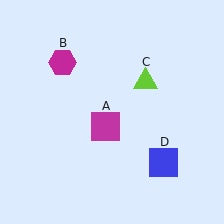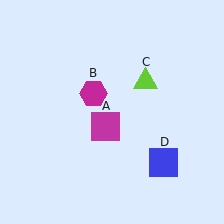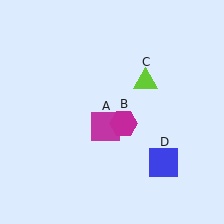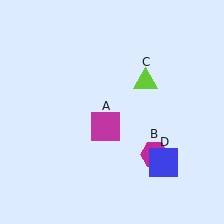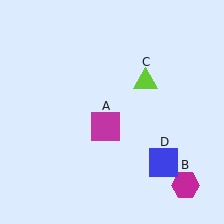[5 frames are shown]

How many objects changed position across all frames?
1 object changed position: magenta hexagon (object B).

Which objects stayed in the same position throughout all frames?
Magenta square (object A) and lime triangle (object C) and blue square (object D) remained stationary.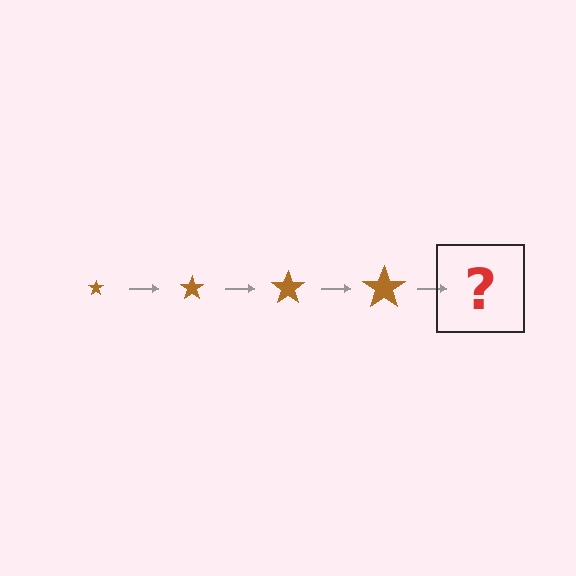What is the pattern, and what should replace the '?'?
The pattern is that the star gets progressively larger each step. The '?' should be a brown star, larger than the previous one.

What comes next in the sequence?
The next element should be a brown star, larger than the previous one.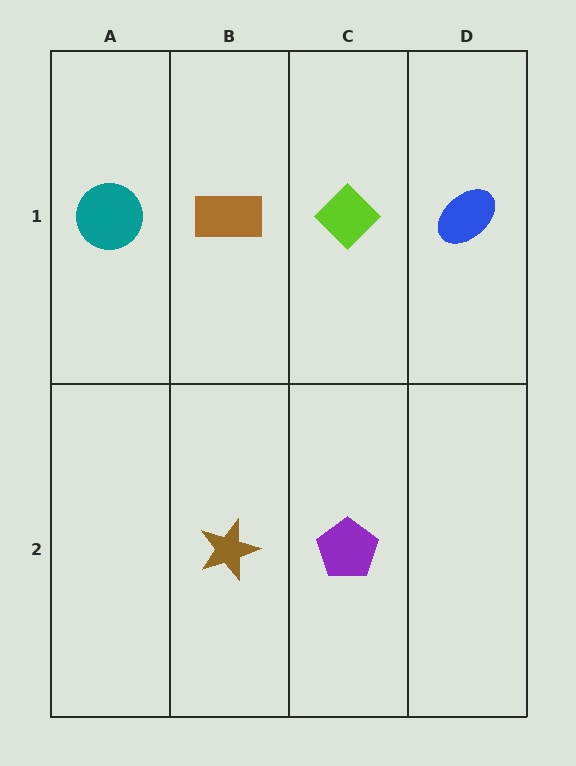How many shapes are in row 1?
4 shapes.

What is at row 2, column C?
A purple pentagon.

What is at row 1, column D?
A blue ellipse.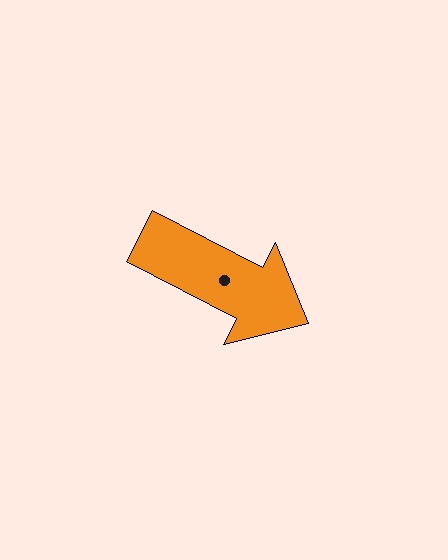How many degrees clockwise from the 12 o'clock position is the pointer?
Approximately 117 degrees.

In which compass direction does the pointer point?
Southeast.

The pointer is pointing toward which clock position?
Roughly 4 o'clock.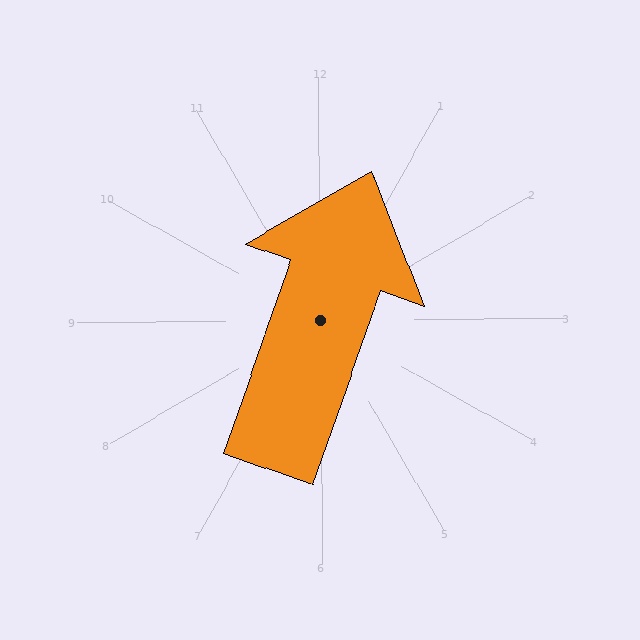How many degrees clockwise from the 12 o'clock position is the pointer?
Approximately 20 degrees.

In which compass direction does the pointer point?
North.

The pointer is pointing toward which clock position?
Roughly 1 o'clock.